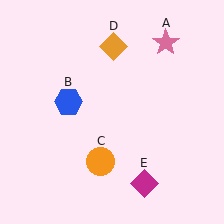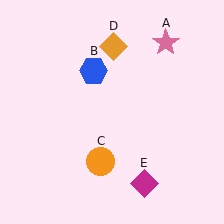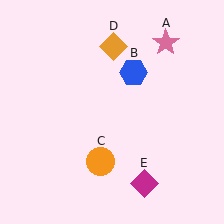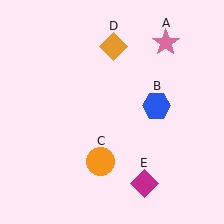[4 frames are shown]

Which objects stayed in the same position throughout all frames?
Pink star (object A) and orange circle (object C) and orange diamond (object D) and magenta diamond (object E) remained stationary.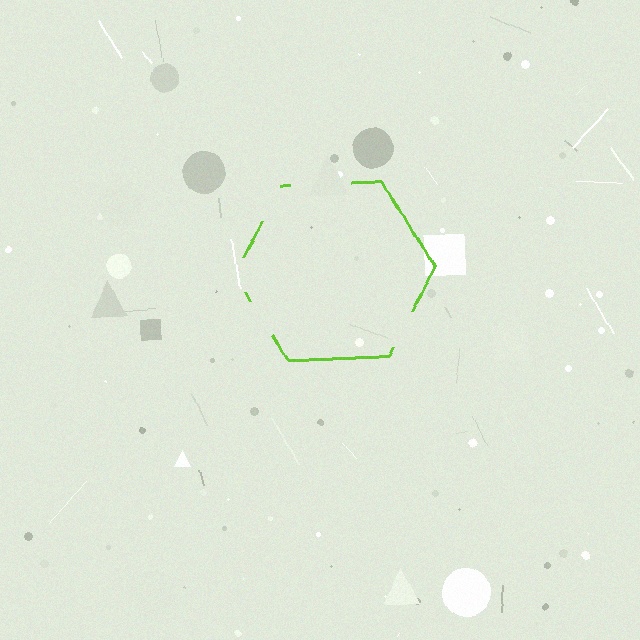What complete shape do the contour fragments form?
The contour fragments form a hexagon.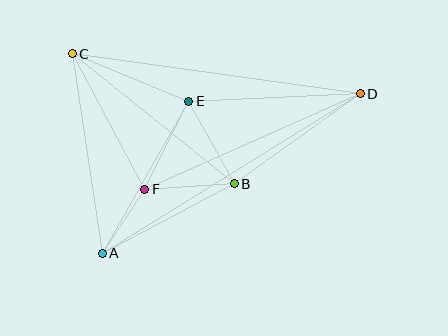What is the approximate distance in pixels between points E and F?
The distance between E and F is approximately 98 pixels.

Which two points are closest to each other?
Points A and F are closest to each other.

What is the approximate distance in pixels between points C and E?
The distance between C and E is approximately 126 pixels.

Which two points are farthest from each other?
Points A and D are farthest from each other.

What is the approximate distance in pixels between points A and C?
The distance between A and C is approximately 202 pixels.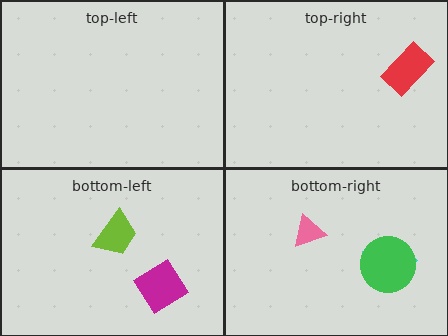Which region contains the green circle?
The bottom-right region.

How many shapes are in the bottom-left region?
2.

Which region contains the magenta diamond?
The bottom-left region.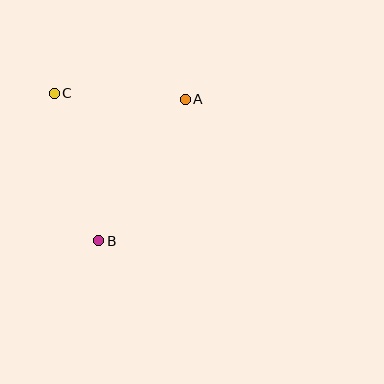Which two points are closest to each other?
Points A and C are closest to each other.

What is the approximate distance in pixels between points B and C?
The distance between B and C is approximately 154 pixels.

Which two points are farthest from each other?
Points A and B are farthest from each other.